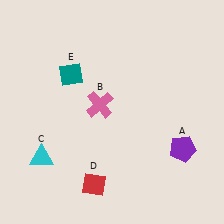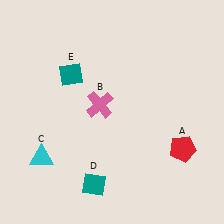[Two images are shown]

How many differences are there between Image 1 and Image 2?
There are 2 differences between the two images.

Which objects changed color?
A changed from purple to red. D changed from red to teal.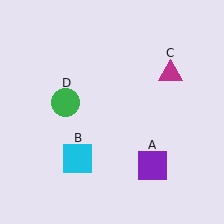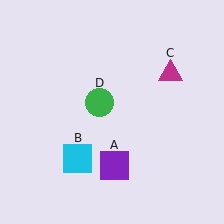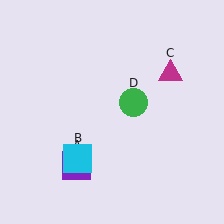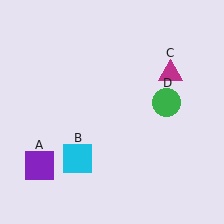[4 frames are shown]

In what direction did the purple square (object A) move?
The purple square (object A) moved left.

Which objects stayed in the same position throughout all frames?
Cyan square (object B) and magenta triangle (object C) remained stationary.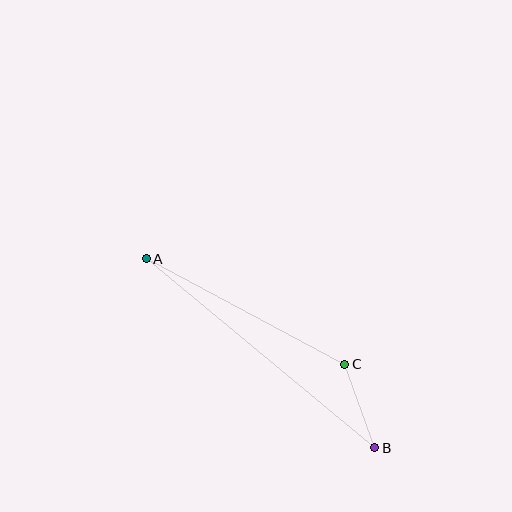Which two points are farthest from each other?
Points A and B are farthest from each other.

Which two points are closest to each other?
Points B and C are closest to each other.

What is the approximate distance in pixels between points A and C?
The distance between A and C is approximately 224 pixels.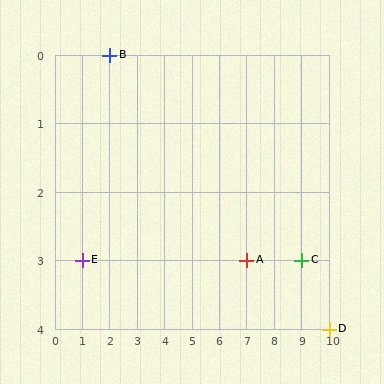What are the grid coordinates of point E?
Point E is at grid coordinates (1, 3).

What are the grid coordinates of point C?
Point C is at grid coordinates (9, 3).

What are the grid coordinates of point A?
Point A is at grid coordinates (7, 3).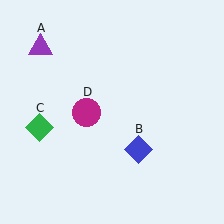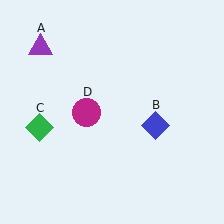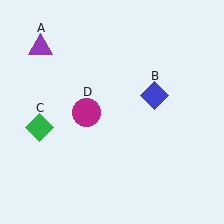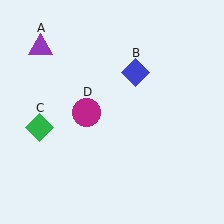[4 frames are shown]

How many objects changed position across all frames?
1 object changed position: blue diamond (object B).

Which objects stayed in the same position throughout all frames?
Purple triangle (object A) and green diamond (object C) and magenta circle (object D) remained stationary.